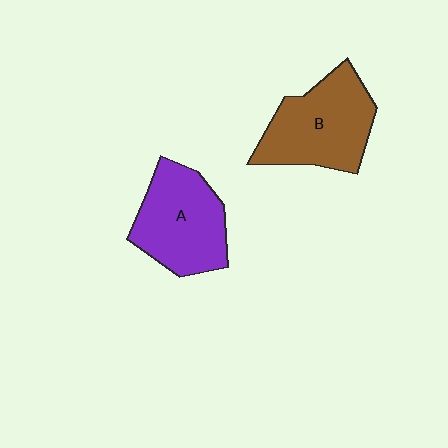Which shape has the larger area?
Shape B (brown).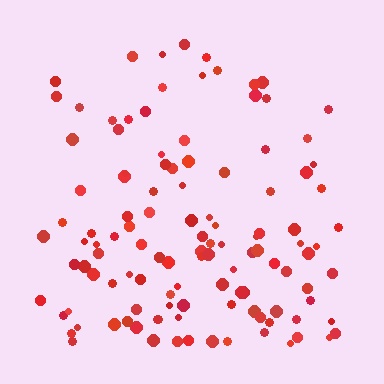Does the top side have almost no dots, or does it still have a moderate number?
Still a moderate number, just noticeably fewer than the bottom.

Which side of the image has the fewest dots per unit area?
The top.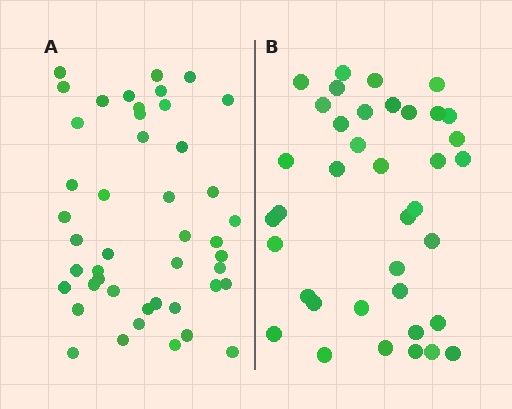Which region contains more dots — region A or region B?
Region A (the left region) has more dots.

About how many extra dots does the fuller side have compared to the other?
Region A has roughly 8 or so more dots than region B.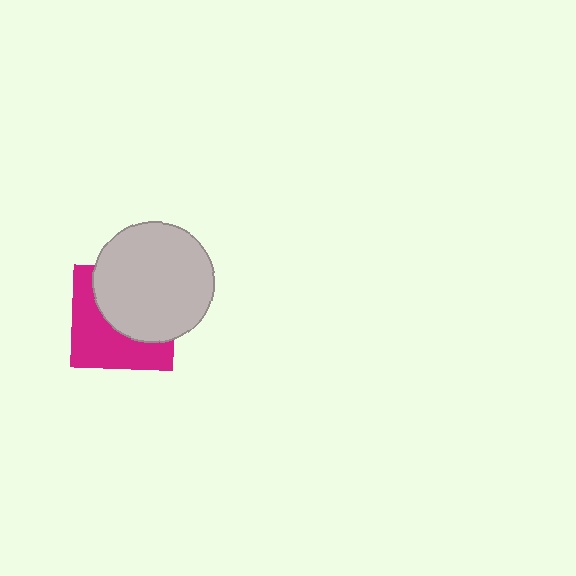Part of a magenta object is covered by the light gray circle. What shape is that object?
It is a square.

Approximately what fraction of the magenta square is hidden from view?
Roughly 52% of the magenta square is hidden behind the light gray circle.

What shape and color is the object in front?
The object in front is a light gray circle.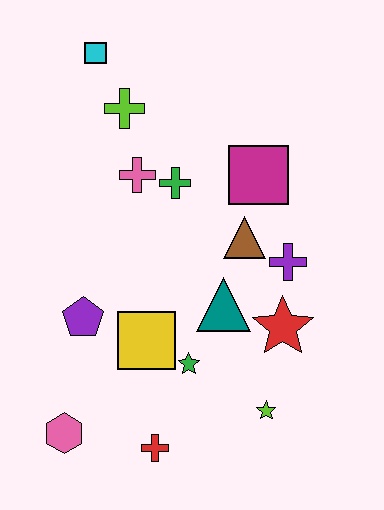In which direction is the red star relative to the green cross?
The red star is below the green cross.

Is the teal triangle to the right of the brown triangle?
No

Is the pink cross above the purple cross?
Yes